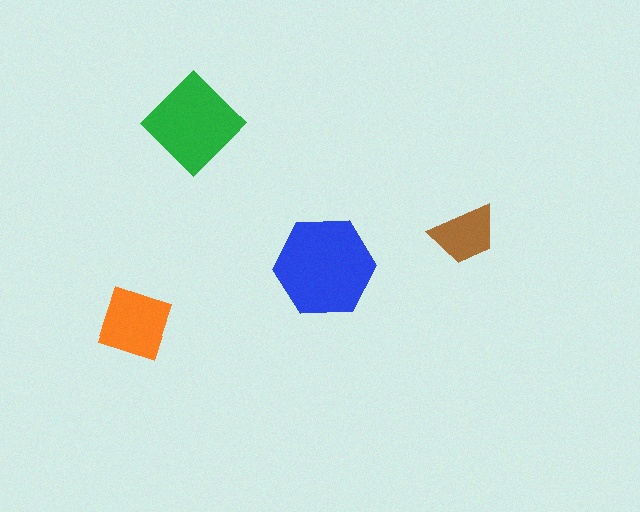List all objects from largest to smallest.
The blue hexagon, the green diamond, the orange square, the brown trapezoid.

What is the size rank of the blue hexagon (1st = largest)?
1st.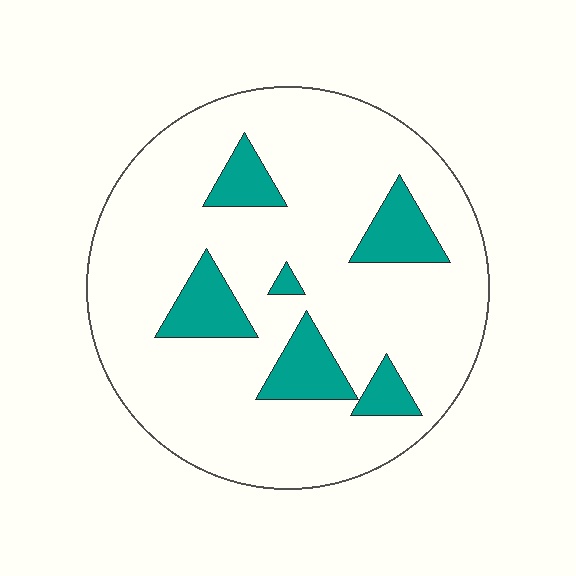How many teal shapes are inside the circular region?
6.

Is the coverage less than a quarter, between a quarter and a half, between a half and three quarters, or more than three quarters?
Less than a quarter.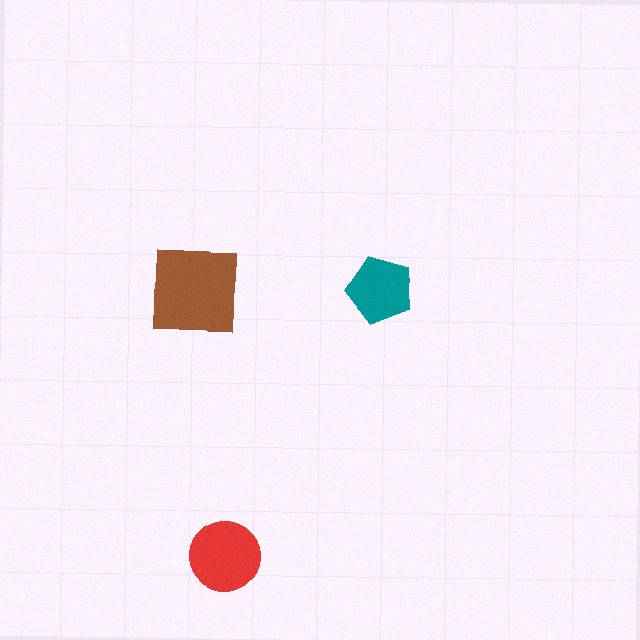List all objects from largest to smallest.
The brown square, the red circle, the teal pentagon.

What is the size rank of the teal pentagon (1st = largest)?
3rd.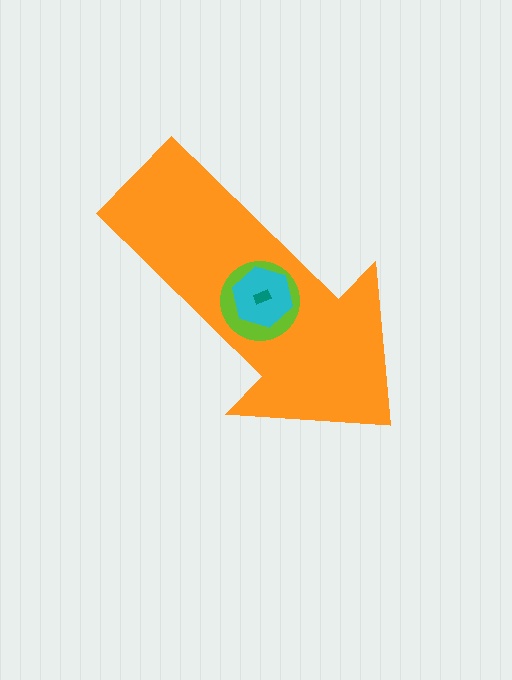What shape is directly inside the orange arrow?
The lime circle.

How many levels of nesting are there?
4.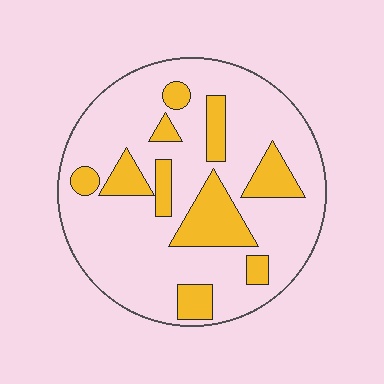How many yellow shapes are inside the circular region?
10.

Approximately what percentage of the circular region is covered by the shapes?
Approximately 25%.